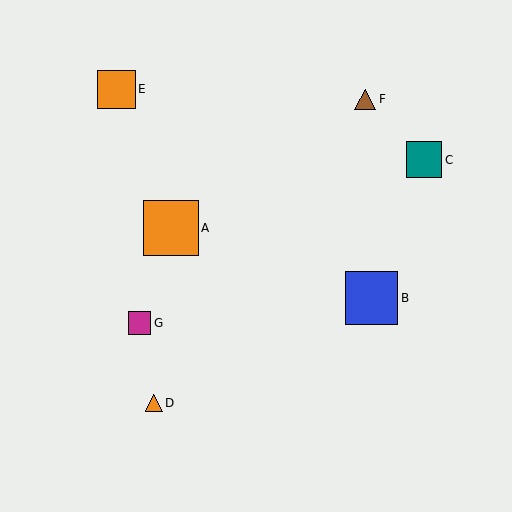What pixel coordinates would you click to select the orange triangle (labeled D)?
Click at (154, 403) to select the orange triangle D.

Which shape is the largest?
The orange square (labeled A) is the largest.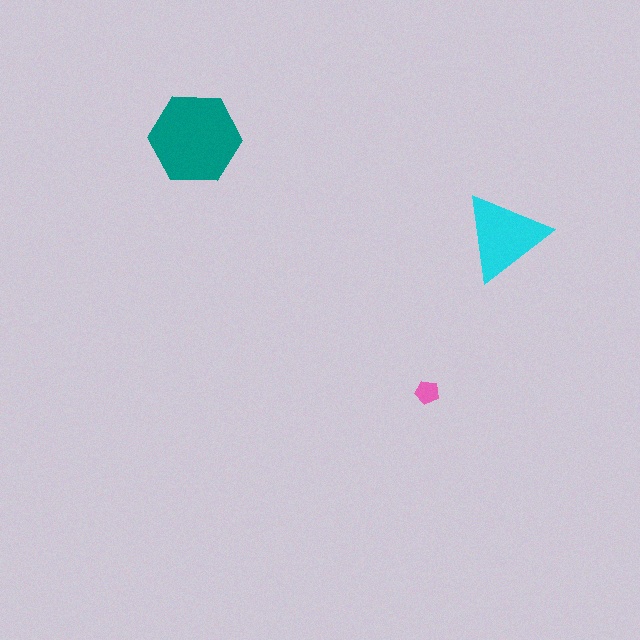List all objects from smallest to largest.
The pink pentagon, the cyan triangle, the teal hexagon.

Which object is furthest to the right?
The cyan triangle is rightmost.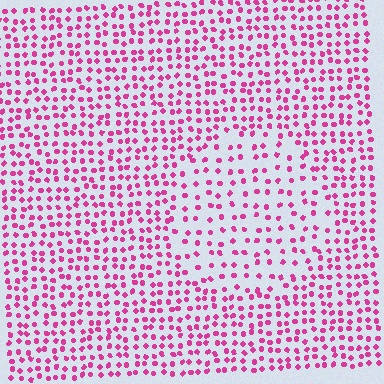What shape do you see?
I see a circle.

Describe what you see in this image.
The image contains small magenta elements arranged at two different densities. A circle-shaped region is visible where the elements are less densely packed than the surrounding area.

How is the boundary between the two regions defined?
The boundary is defined by a change in element density (approximately 1.8x ratio). All elements are the same color, size, and shape.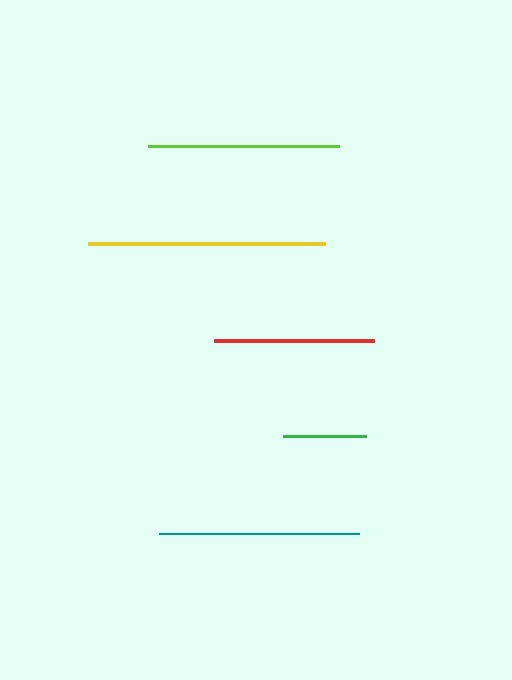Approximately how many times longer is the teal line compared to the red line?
The teal line is approximately 1.2 times the length of the red line.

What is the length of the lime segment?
The lime segment is approximately 192 pixels long.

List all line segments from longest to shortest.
From longest to shortest: yellow, teal, lime, red, green.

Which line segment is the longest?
The yellow line is the longest at approximately 236 pixels.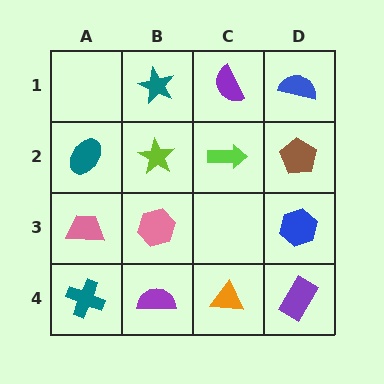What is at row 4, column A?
A teal cross.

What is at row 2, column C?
A lime arrow.